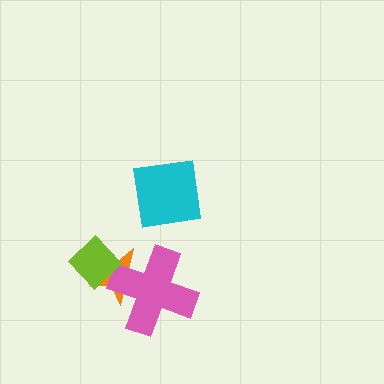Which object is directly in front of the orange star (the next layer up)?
The pink cross is directly in front of the orange star.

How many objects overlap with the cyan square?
0 objects overlap with the cyan square.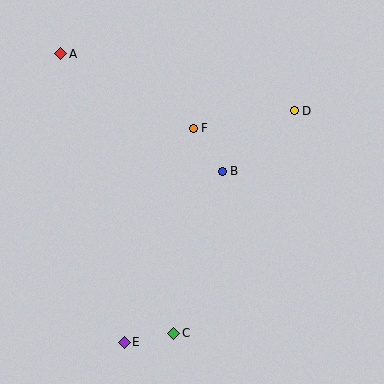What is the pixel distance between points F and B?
The distance between F and B is 52 pixels.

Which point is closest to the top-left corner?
Point A is closest to the top-left corner.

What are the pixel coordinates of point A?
Point A is at (61, 54).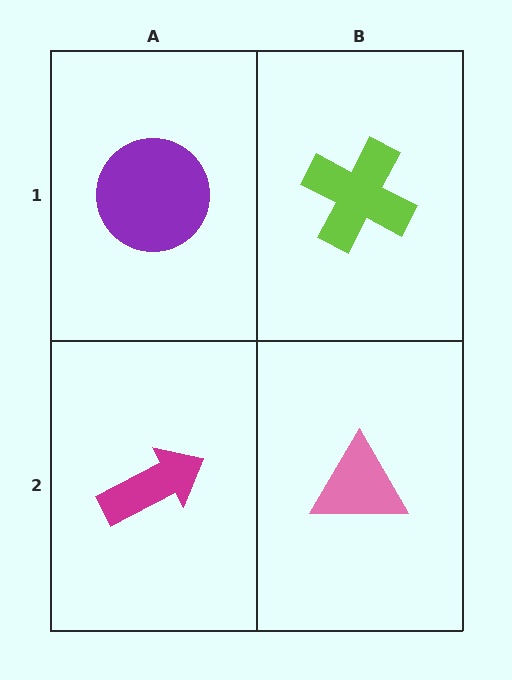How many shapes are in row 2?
2 shapes.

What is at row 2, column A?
A magenta arrow.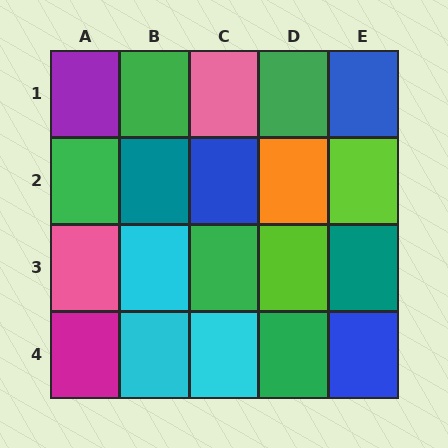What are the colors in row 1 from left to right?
Purple, green, pink, green, blue.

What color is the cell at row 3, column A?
Pink.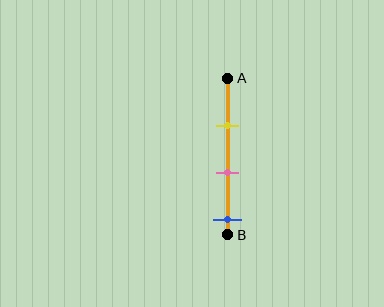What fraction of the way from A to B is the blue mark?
The blue mark is approximately 90% (0.9) of the way from A to B.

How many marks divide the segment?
There are 3 marks dividing the segment.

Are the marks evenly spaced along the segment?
Yes, the marks are approximately evenly spaced.